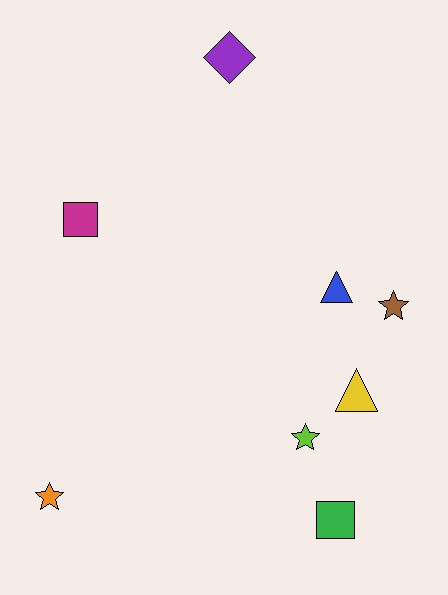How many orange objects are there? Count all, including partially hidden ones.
There is 1 orange object.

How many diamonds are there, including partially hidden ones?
There is 1 diamond.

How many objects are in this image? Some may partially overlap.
There are 8 objects.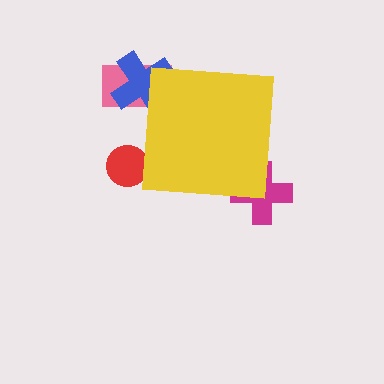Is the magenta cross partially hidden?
Yes, the magenta cross is partially hidden behind the yellow square.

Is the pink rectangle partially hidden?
Yes, the pink rectangle is partially hidden behind the yellow square.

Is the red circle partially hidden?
Yes, the red circle is partially hidden behind the yellow square.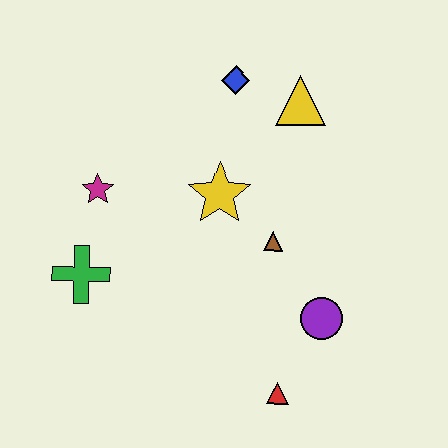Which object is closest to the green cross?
The magenta star is closest to the green cross.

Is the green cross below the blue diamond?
Yes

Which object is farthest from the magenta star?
The red triangle is farthest from the magenta star.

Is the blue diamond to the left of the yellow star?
No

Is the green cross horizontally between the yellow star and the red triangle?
No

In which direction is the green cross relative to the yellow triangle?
The green cross is to the left of the yellow triangle.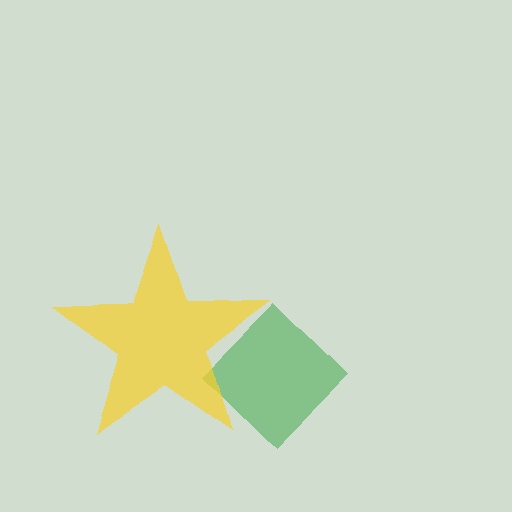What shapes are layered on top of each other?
The layered shapes are: a green diamond, a yellow star.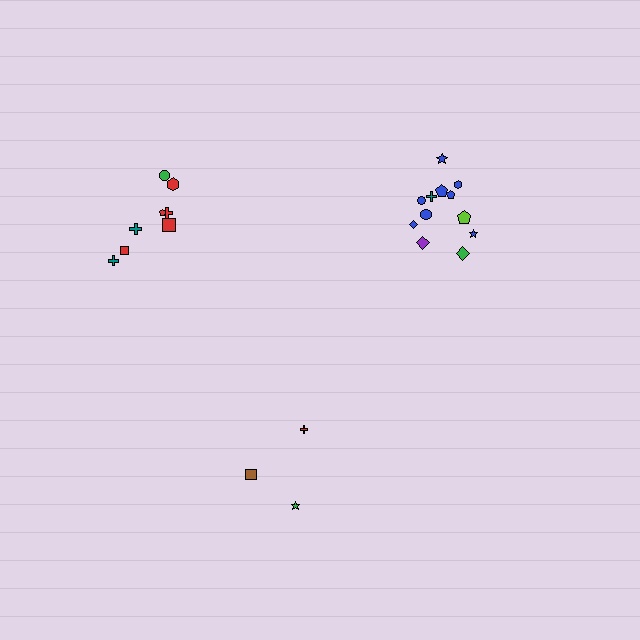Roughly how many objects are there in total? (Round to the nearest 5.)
Roughly 25 objects in total.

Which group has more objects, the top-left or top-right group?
The top-right group.